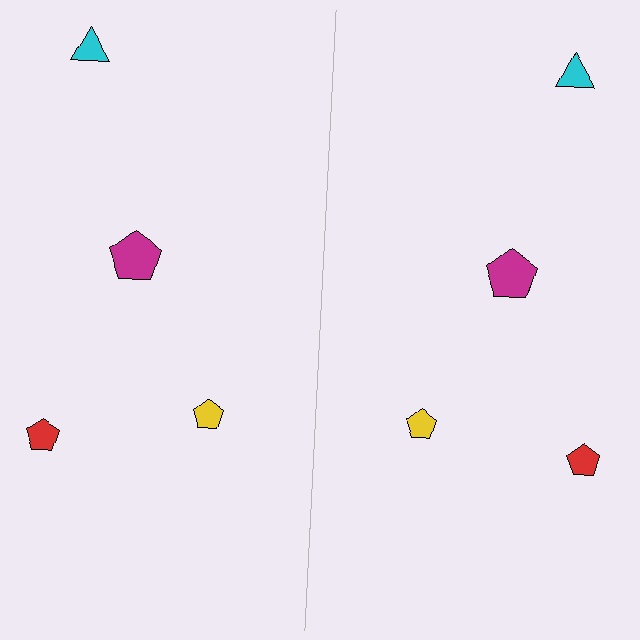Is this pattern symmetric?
Yes, this pattern has bilateral (reflection) symmetry.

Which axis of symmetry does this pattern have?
The pattern has a vertical axis of symmetry running through the center of the image.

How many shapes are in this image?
There are 8 shapes in this image.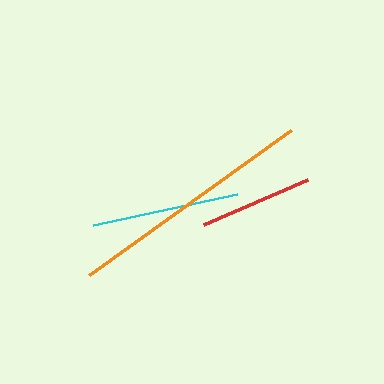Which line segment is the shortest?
The red line is the shortest at approximately 113 pixels.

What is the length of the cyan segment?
The cyan segment is approximately 148 pixels long.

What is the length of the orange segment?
The orange segment is approximately 248 pixels long.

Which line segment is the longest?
The orange line is the longest at approximately 248 pixels.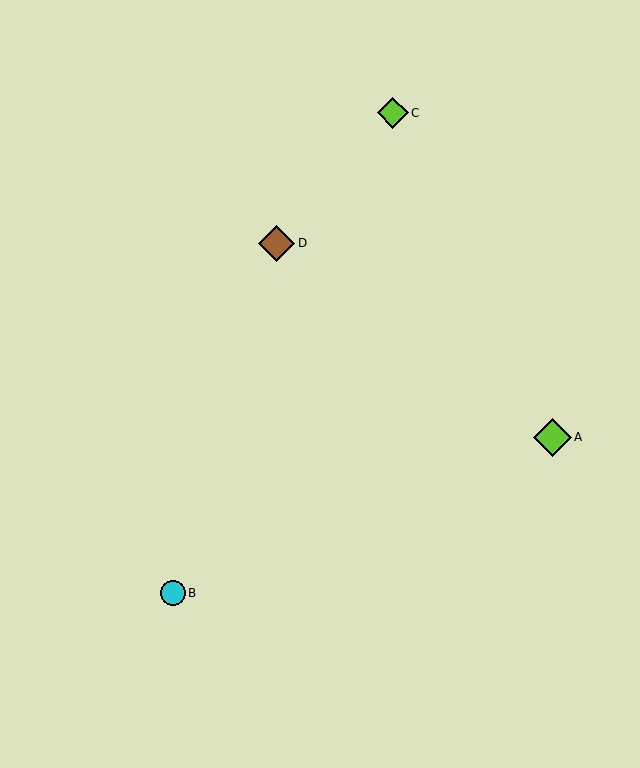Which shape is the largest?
The lime diamond (labeled A) is the largest.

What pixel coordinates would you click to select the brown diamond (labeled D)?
Click at (276, 243) to select the brown diamond D.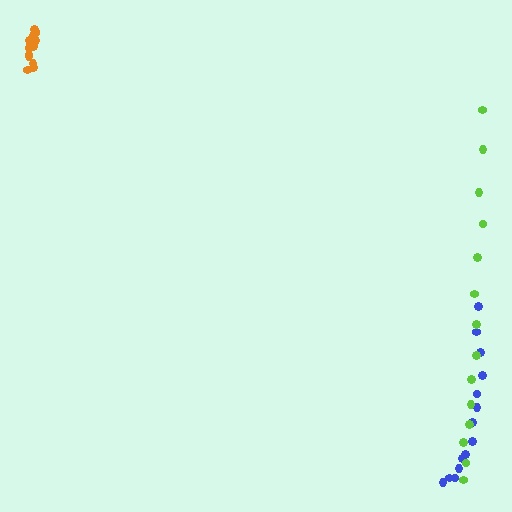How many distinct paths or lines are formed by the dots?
There are 3 distinct paths.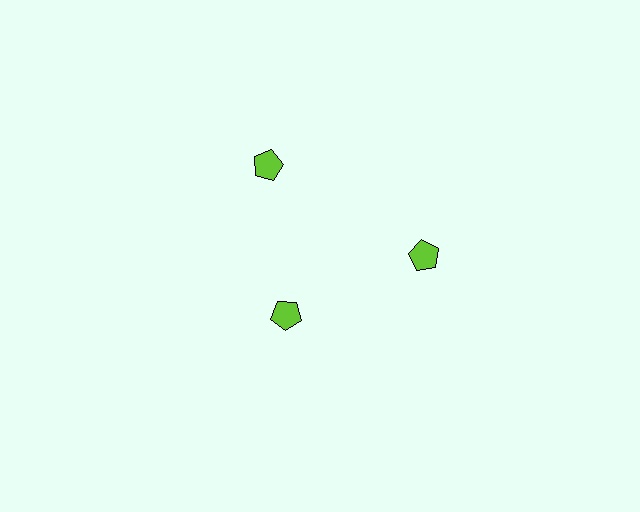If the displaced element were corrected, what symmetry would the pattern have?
It would have 3-fold rotational symmetry — the pattern would map onto itself every 120 degrees.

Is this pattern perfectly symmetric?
No. The 3 lime pentagons are arranged in a ring, but one element near the 7 o'clock position is pulled inward toward the center, breaking the 3-fold rotational symmetry.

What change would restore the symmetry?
The symmetry would be restored by moving it outward, back onto the ring so that all 3 pentagons sit at equal angles and equal distance from the center.